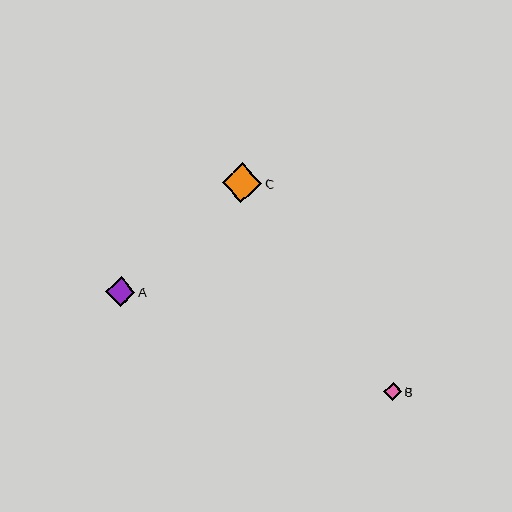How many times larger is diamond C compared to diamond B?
Diamond C is approximately 2.2 times the size of diamond B.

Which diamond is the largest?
Diamond C is the largest with a size of approximately 39 pixels.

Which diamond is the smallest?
Diamond B is the smallest with a size of approximately 18 pixels.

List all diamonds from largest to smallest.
From largest to smallest: C, A, B.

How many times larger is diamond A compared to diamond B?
Diamond A is approximately 1.7 times the size of diamond B.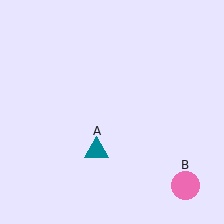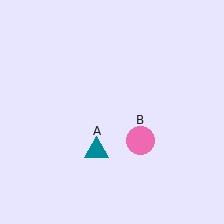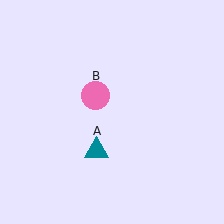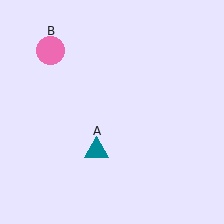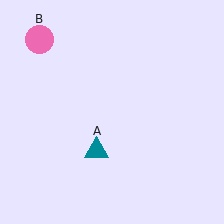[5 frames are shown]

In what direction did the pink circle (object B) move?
The pink circle (object B) moved up and to the left.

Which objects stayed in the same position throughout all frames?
Teal triangle (object A) remained stationary.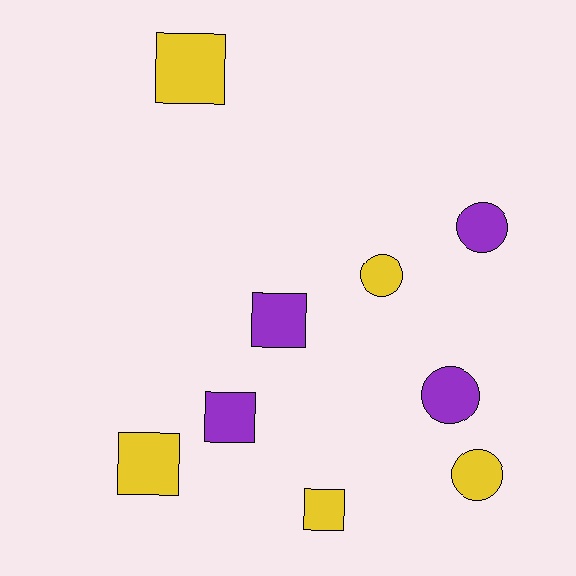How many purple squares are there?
There are 2 purple squares.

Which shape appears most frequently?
Square, with 5 objects.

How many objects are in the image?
There are 9 objects.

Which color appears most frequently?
Yellow, with 5 objects.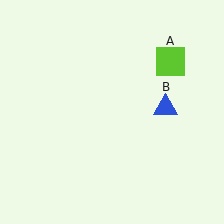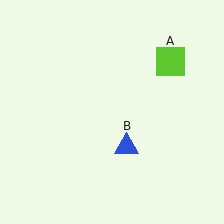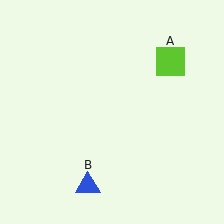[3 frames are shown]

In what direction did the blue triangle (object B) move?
The blue triangle (object B) moved down and to the left.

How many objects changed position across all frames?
1 object changed position: blue triangle (object B).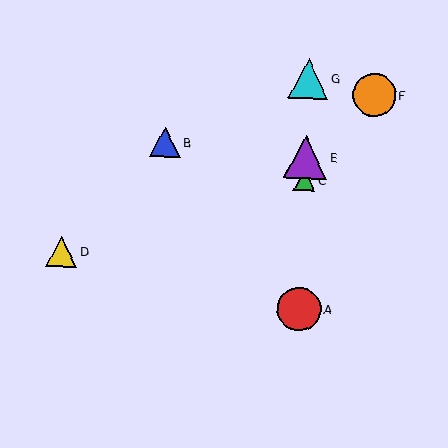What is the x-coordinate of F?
Object F is at x≈374.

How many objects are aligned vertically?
4 objects (A, C, E, G) are aligned vertically.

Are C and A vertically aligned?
Yes, both are at x≈304.